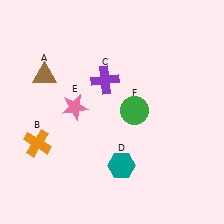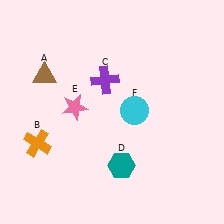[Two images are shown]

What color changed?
The circle (F) changed from green in Image 1 to cyan in Image 2.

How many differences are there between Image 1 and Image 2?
There is 1 difference between the two images.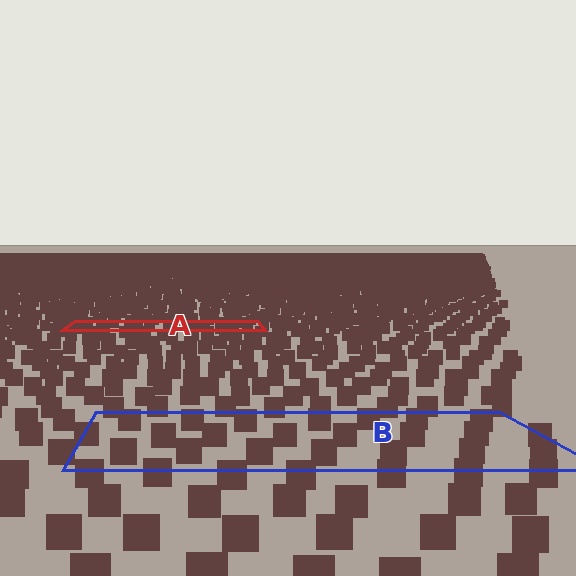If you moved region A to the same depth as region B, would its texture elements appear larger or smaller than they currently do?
They would appear larger. At a closer depth, the same texture elements are projected at a bigger on-screen size.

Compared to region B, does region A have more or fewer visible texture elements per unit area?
Region A has more texture elements per unit area — they are packed more densely because it is farther away.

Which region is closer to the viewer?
Region B is closer. The texture elements there are larger and more spread out.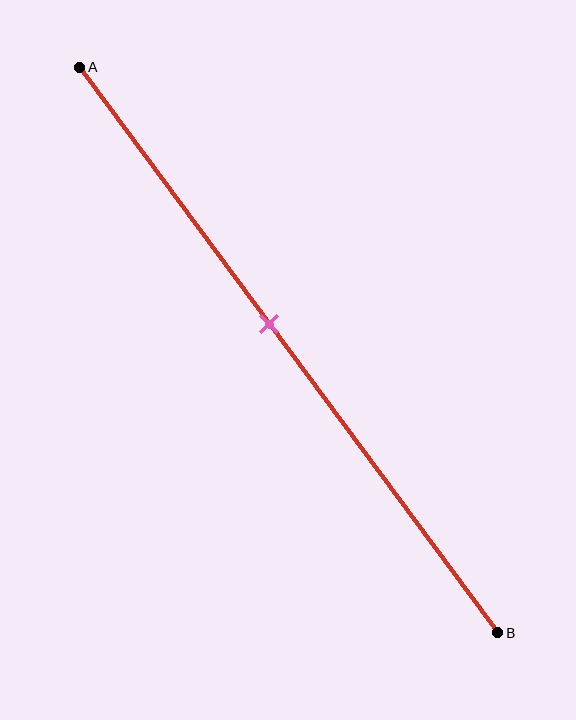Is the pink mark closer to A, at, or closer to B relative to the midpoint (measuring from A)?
The pink mark is closer to point A than the midpoint of segment AB.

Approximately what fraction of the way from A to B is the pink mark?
The pink mark is approximately 45% of the way from A to B.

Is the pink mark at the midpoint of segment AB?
No, the mark is at about 45% from A, not at the 50% midpoint.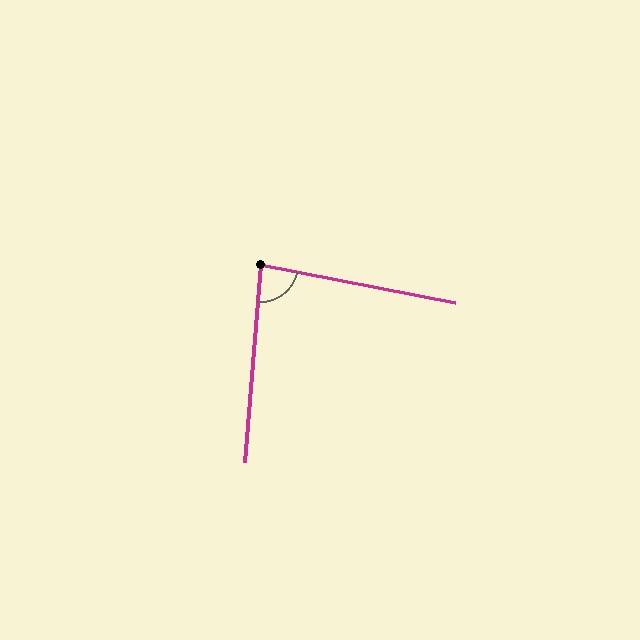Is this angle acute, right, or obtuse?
It is acute.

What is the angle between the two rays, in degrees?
Approximately 84 degrees.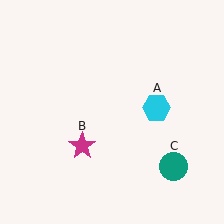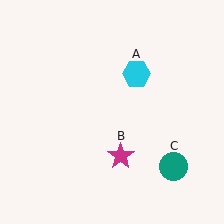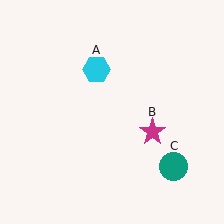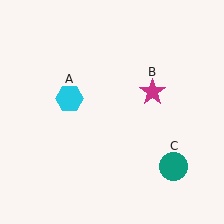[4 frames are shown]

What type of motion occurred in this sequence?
The cyan hexagon (object A), magenta star (object B) rotated counterclockwise around the center of the scene.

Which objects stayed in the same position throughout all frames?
Teal circle (object C) remained stationary.